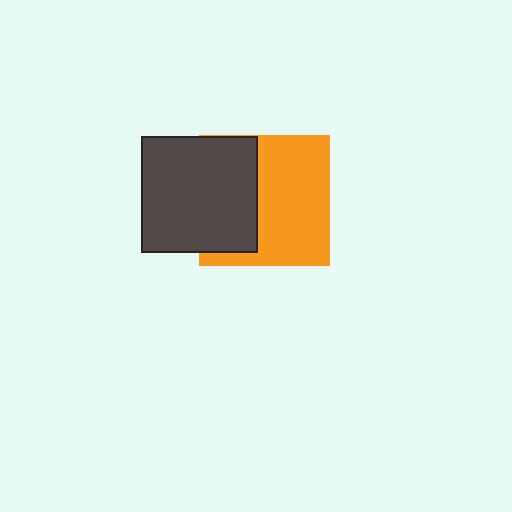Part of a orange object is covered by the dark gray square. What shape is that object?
It is a square.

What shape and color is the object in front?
The object in front is a dark gray square.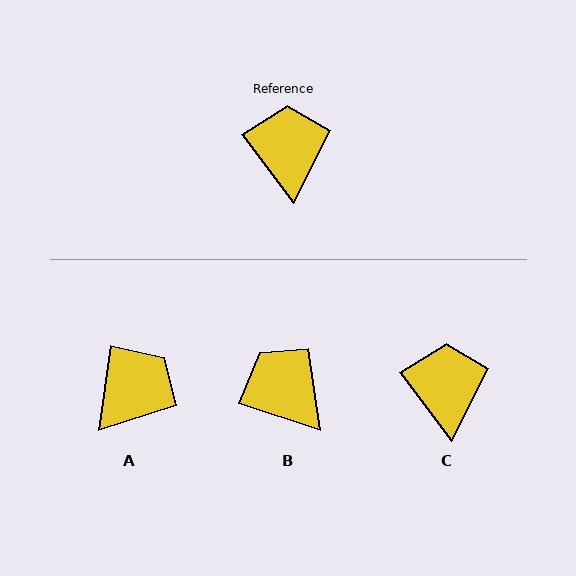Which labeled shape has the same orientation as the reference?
C.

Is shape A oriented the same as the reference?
No, it is off by about 46 degrees.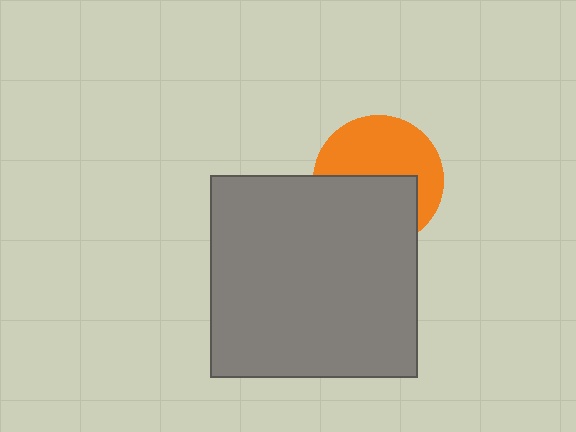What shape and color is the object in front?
The object in front is a gray rectangle.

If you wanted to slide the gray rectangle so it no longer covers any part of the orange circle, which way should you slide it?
Slide it down — that is the most direct way to separate the two shapes.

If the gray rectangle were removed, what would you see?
You would see the complete orange circle.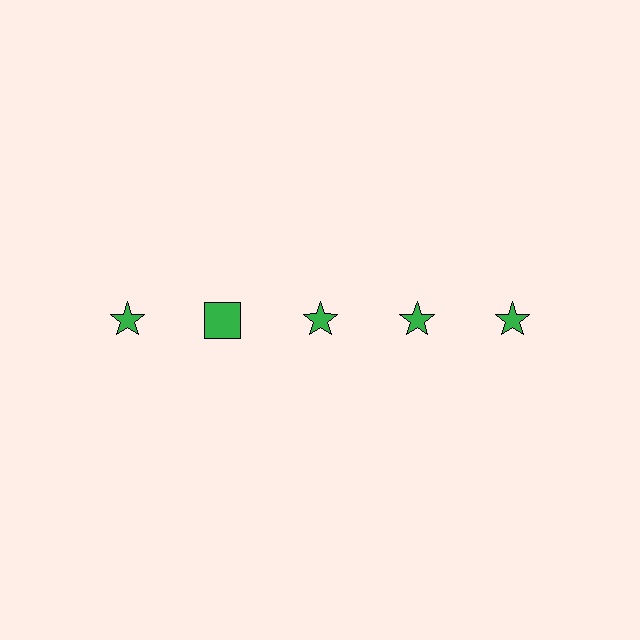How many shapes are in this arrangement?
There are 5 shapes arranged in a grid pattern.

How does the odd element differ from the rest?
It has a different shape: square instead of star.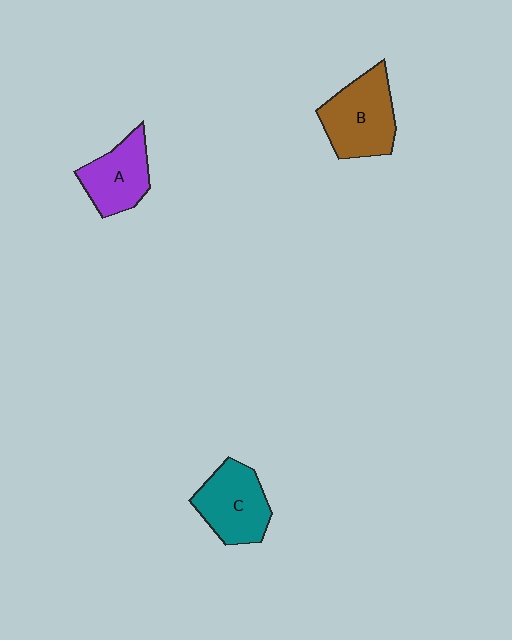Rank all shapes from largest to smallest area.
From largest to smallest: B (brown), C (teal), A (purple).